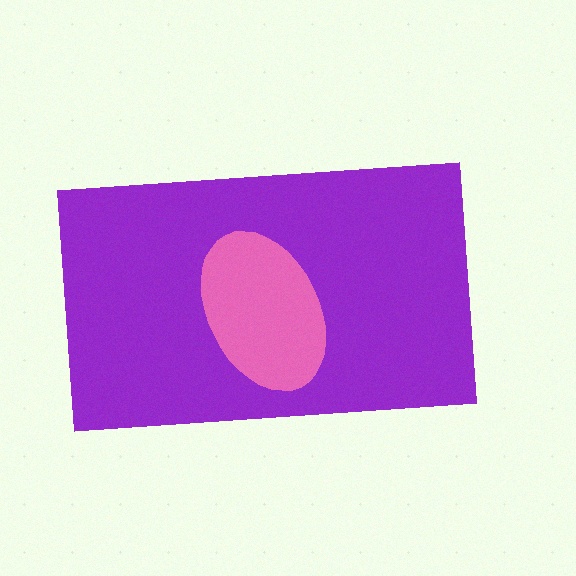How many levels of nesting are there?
2.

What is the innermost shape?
The pink ellipse.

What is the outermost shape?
The purple rectangle.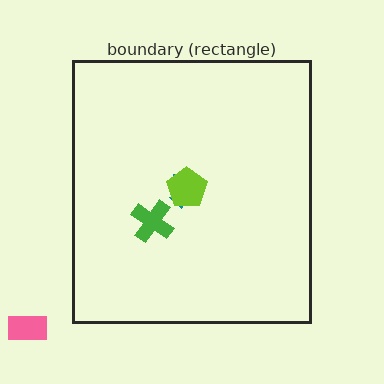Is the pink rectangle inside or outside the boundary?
Outside.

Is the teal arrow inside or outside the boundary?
Inside.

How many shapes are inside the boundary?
3 inside, 1 outside.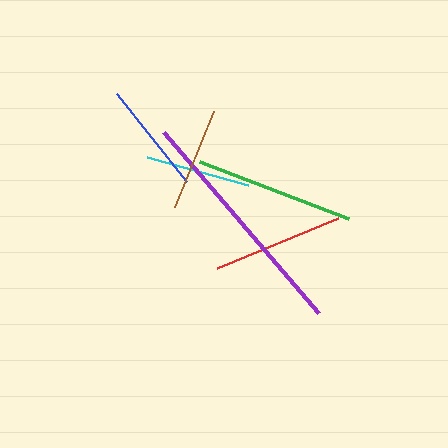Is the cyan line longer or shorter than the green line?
The green line is longer than the cyan line.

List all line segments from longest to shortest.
From longest to shortest: purple, green, red, blue, cyan, brown.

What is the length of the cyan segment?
The cyan segment is approximately 105 pixels long.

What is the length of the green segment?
The green segment is approximately 160 pixels long.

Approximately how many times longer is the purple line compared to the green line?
The purple line is approximately 1.5 times the length of the green line.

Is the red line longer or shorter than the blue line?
The red line is longer than the blue line.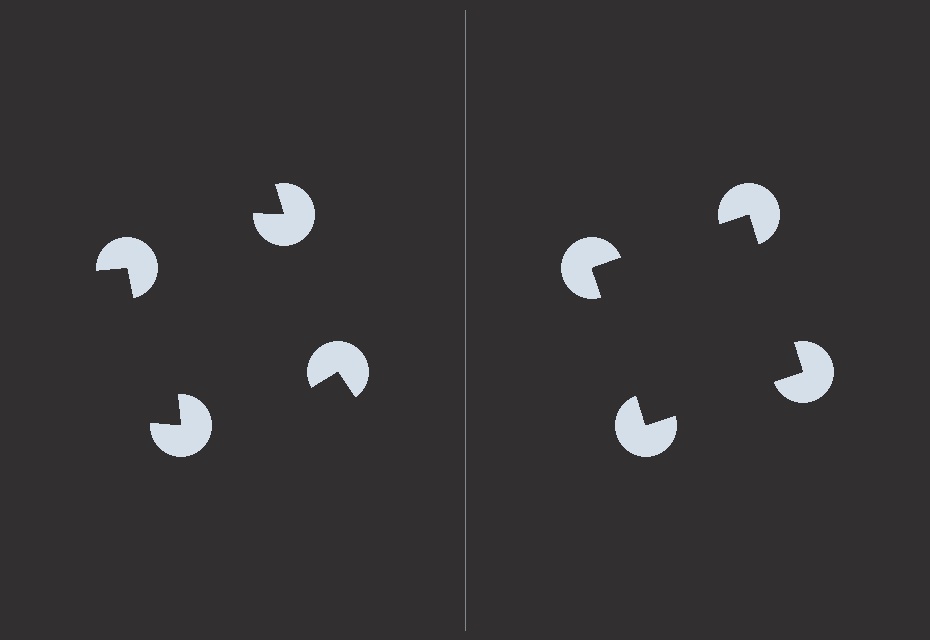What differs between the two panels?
The pac-man discs are positioned identically on both sides; only the wedge orientations differ. On the right they align to a square; on the left they are misaligned.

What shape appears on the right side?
An illusory square.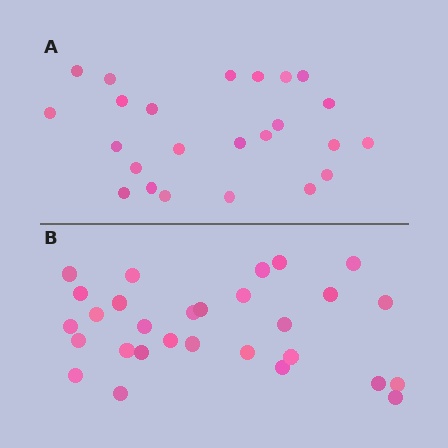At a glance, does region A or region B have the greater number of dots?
Region B (the bottom region) has more dots.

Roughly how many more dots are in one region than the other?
Region B has about 5 more dots than region A.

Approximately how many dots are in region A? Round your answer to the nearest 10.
About 20 dots. (The exact count is 24, which rounds to 20.)